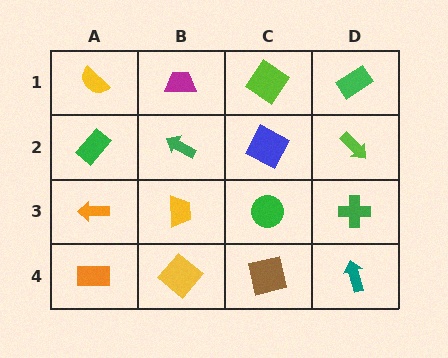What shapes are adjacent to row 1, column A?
A green rectangle (row 2, column A), a magenta trapezoid (row 1, column B).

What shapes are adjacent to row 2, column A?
A yellow semicircle (row 1, column A), an orange arrow (row 3, column A), a green arrow (row 2, column B).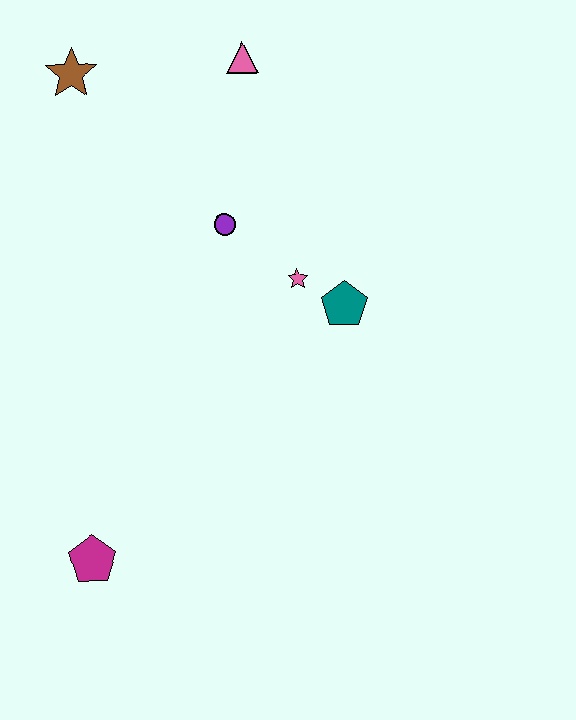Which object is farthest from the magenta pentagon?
The pink triangle is farthest from the magenta pentagon.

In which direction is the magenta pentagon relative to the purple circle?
The magenta pentagon is below the purple circle.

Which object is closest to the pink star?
The teal pentagon is closest to the pink star.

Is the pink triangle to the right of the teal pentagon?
No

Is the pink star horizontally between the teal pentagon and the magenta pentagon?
Yes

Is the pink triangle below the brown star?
No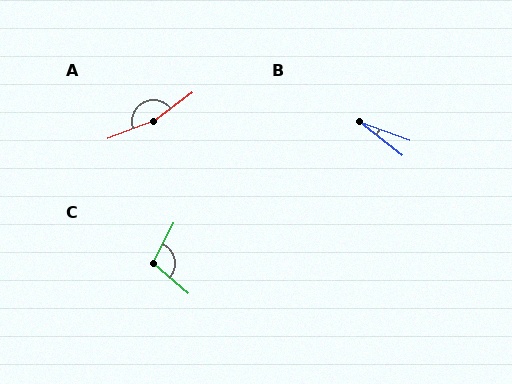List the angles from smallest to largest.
B (18°), C (103°), A (165°).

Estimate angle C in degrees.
Approximately 103 degrees.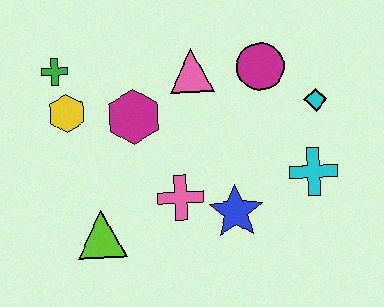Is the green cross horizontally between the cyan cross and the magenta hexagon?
No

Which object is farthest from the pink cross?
The green cross is farthest from the pink cross.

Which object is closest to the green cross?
The yellow hexagon is closest to the green cross.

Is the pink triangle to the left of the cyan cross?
Yes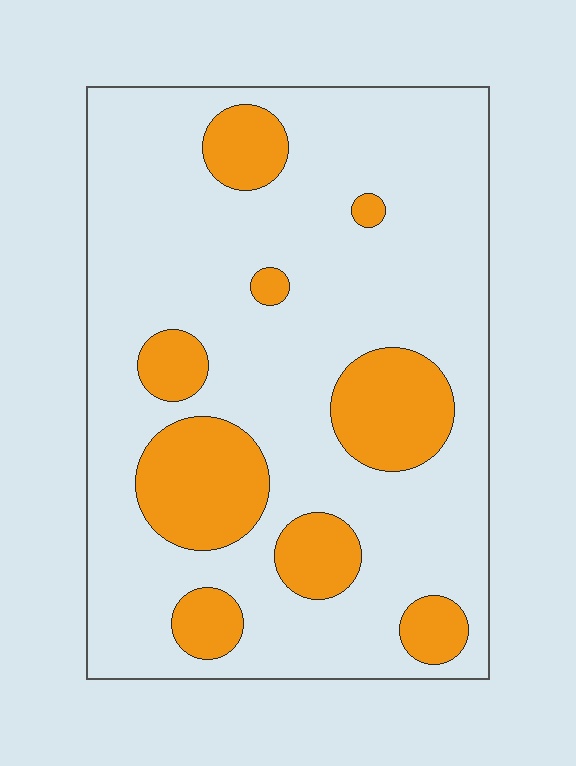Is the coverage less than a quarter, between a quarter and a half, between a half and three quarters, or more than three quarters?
Less than a quarter.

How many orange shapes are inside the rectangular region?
9.